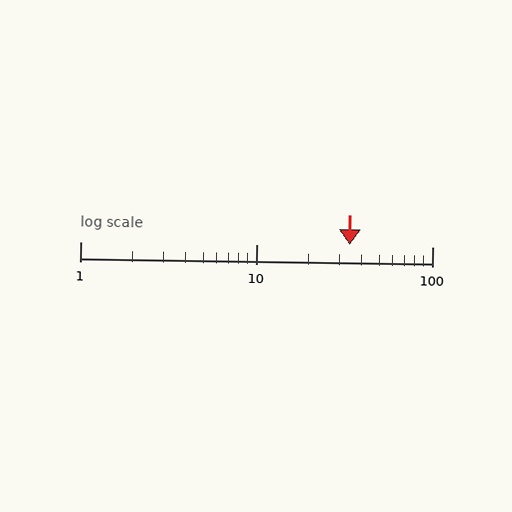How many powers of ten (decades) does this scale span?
The scale spans 2 decades, from 1 to 100.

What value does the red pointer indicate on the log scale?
The pointer indicates approximately 34.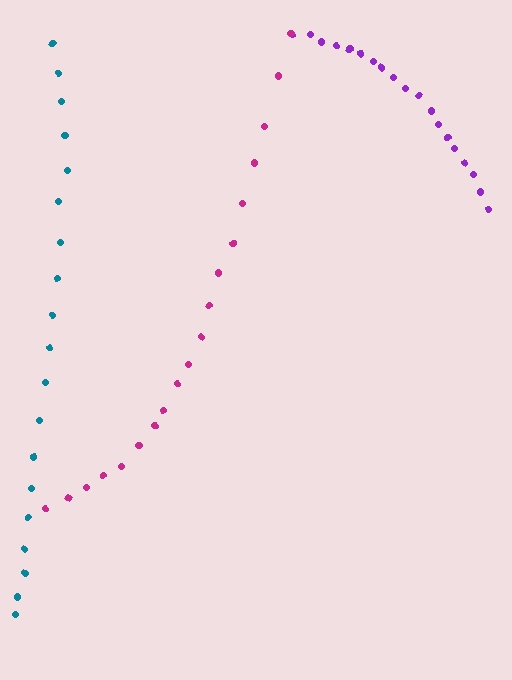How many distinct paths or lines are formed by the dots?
There are 3 distinct paths.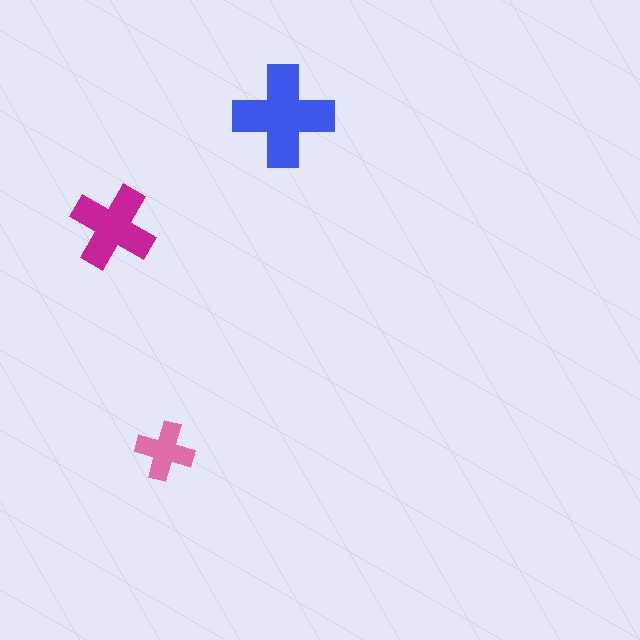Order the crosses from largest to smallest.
the blue one, the magenta one, the pink one.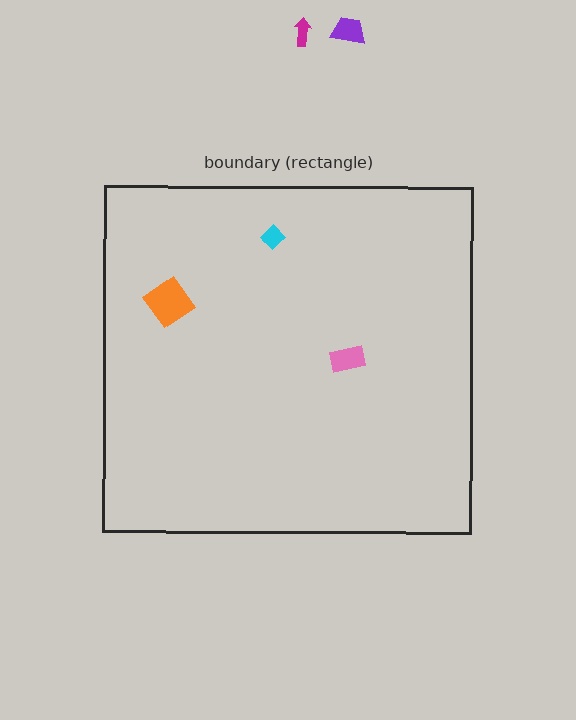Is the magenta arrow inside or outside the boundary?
Outside.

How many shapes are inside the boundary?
3 inside, 2 outside.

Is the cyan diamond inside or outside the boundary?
Inside.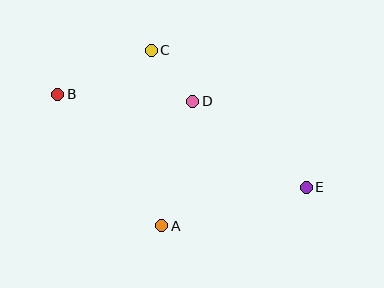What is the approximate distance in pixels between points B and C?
The distance between B and C is approximately 104 pixels.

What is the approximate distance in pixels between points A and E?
The distance between A and E is approximately 150 pixels.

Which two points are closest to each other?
Points C and D are closest to each other.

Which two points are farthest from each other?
Points B and E are farthest from each other.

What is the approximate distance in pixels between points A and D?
The distance between A and D is approximately 129 pixels.